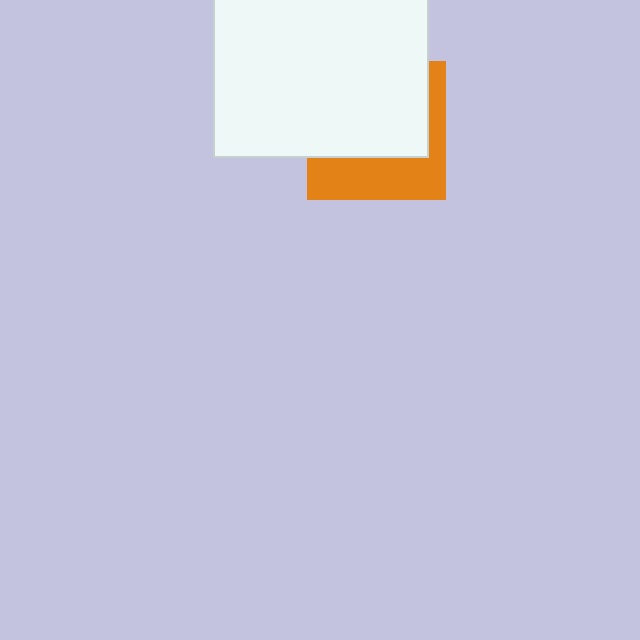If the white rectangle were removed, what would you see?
You would see the complete orange square.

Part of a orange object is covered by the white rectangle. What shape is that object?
It is a square.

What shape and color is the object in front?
The object in front is a white rectangle.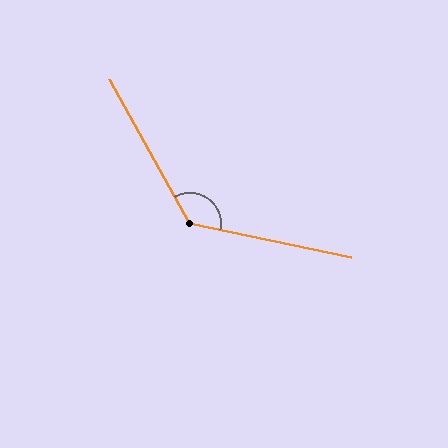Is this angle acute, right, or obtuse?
It is obtuse.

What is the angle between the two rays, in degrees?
Approximately 131 degrees.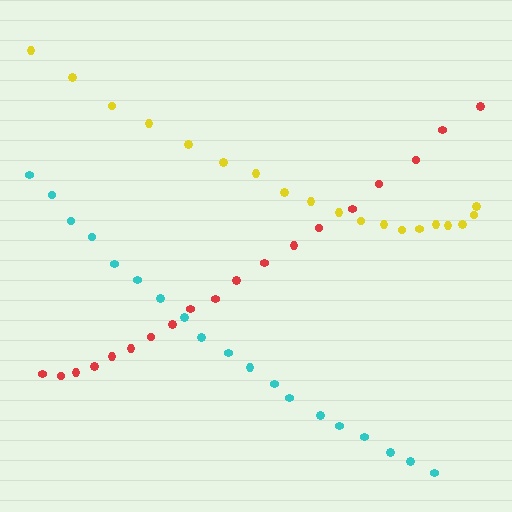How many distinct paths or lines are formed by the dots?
There are 3 distinct paths.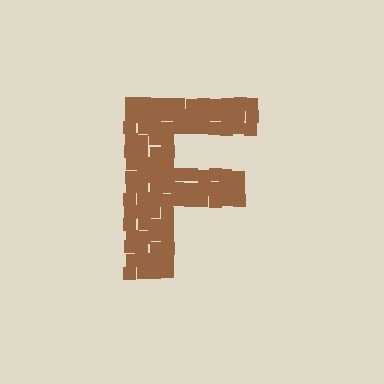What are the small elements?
The small elements are squares.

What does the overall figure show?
The overall figure shows the letter F.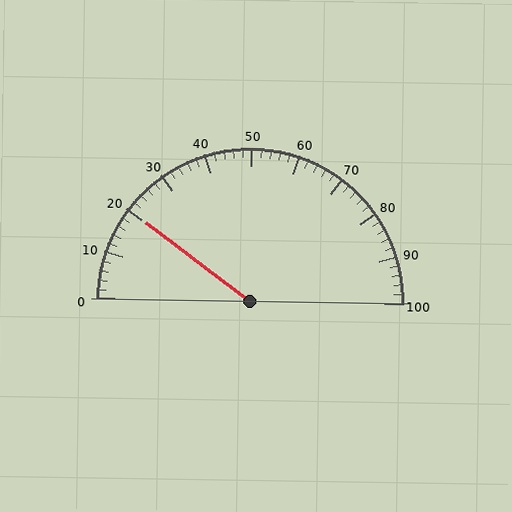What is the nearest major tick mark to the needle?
The nearest major tick mark is 20.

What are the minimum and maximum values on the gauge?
The gauge ranges from 0 to 100.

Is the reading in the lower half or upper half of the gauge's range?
The reading is in the lower half of the range (0 to 100).